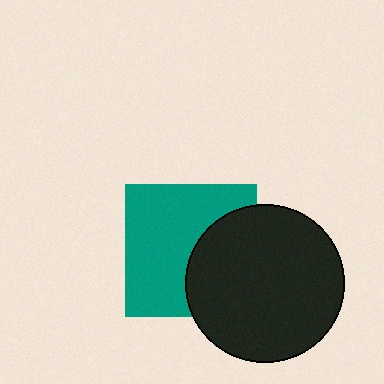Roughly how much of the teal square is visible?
About half of it is visible (roughly 62%).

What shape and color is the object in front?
The object in front is a black circle.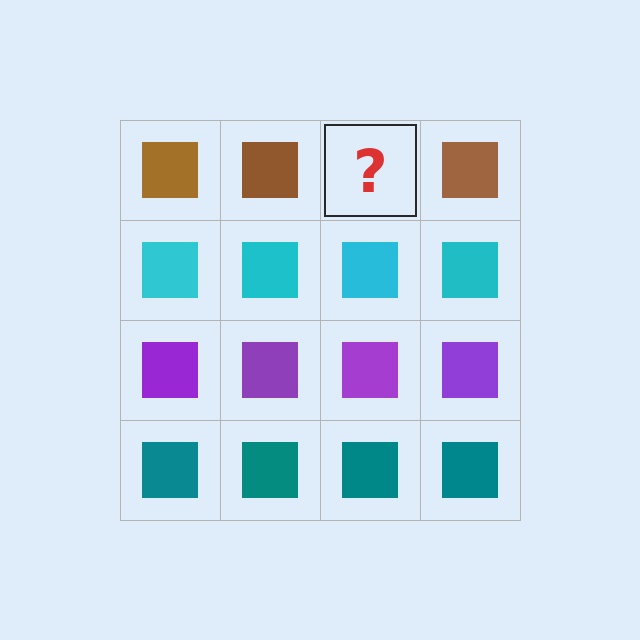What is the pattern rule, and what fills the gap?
The rule is that each row has a consistent color. The gap should be filled with a brown square.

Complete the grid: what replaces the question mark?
The question mark should be replaced with a brown square.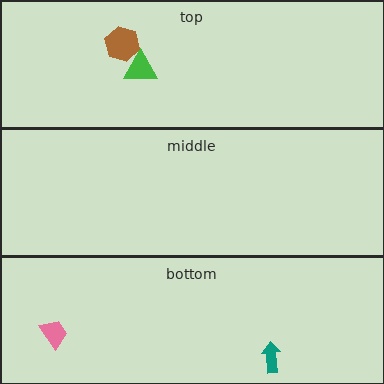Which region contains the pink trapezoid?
The bottom region.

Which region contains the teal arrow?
The bottom region.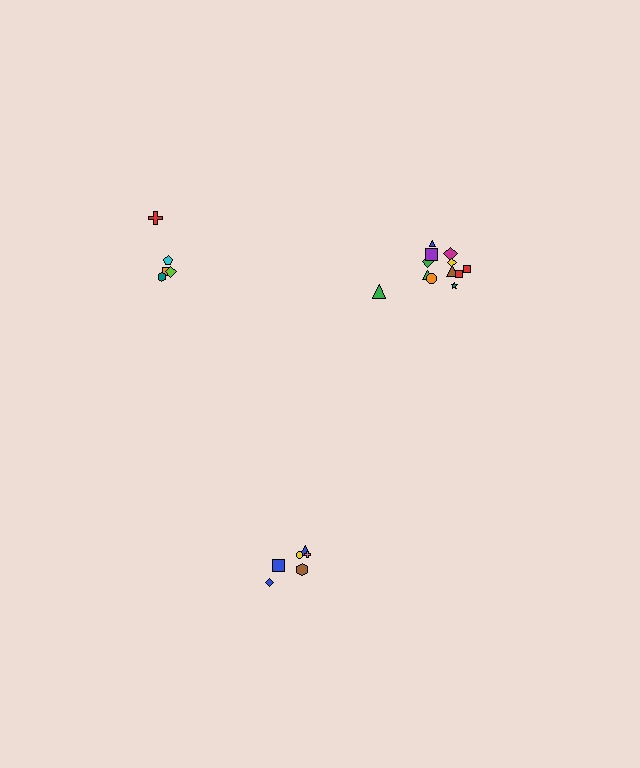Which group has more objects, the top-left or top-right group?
The top-right group.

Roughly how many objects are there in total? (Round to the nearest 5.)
Roughly 25 objects in total.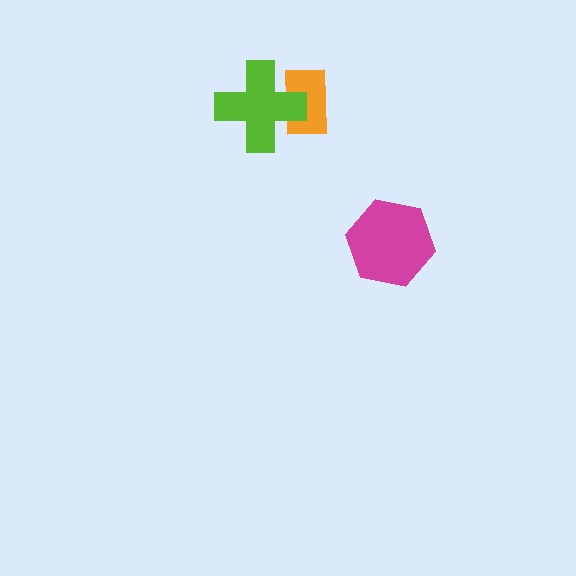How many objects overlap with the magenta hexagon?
0 objects overlap with the magenta hexagon.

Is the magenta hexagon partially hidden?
No, no other shape covers it.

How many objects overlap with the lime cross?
1 object overlaps with the lime cross.